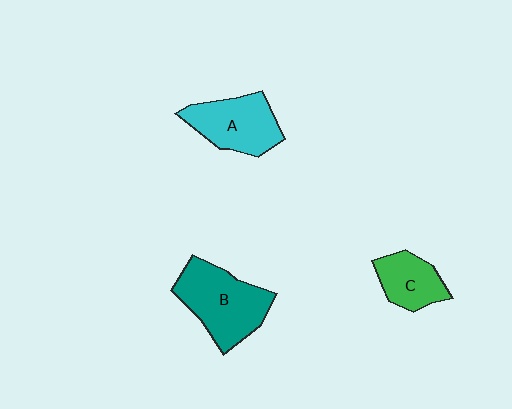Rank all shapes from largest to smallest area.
From largest to smallest: B (teal), A (cyan), C (green).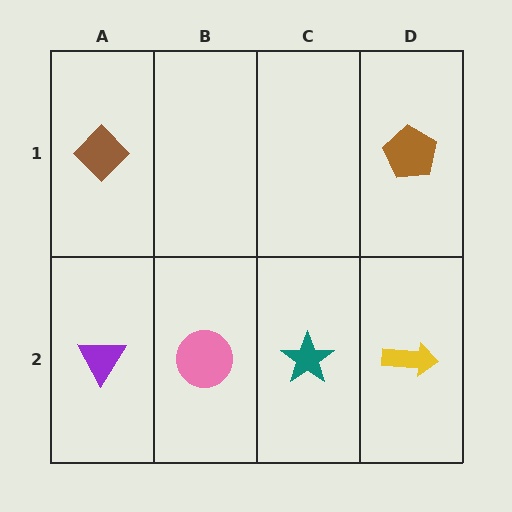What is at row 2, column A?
A purple triangle.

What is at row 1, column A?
A brown diamond.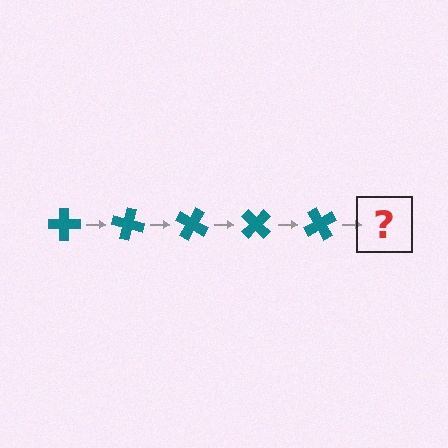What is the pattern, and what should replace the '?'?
The pattern is that the cross rotates 15 degrees each step. The '?' should be a teal cross rotated 75 degrees.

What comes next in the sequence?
The next element should be a teal cross rotated 75 degrees.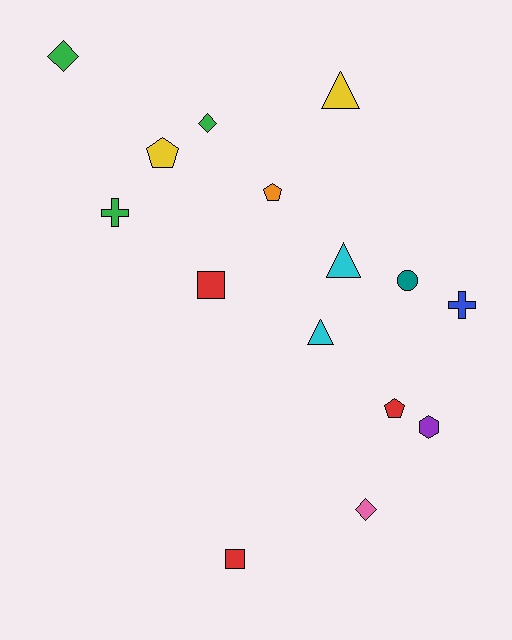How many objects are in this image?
There are 15 objects.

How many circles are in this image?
There is 1 circle.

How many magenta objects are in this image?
There are no magenta objects.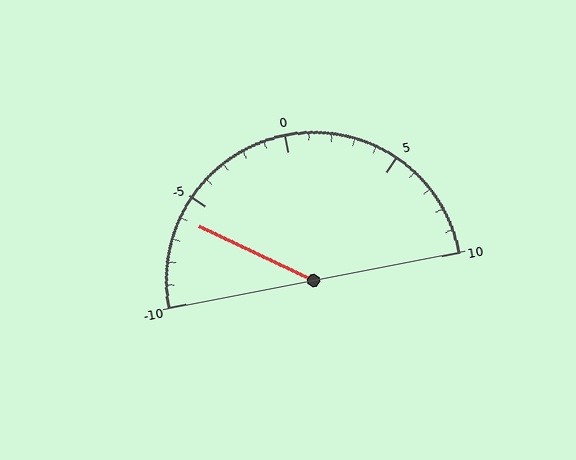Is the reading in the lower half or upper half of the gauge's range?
The reading is in the lower half of the range (-10 to 10).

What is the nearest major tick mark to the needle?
The nearest major tick mark is -5.